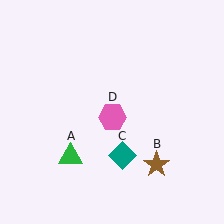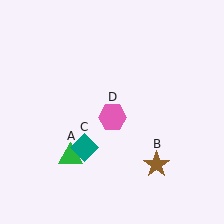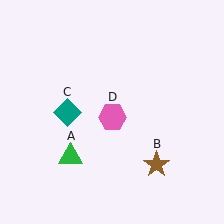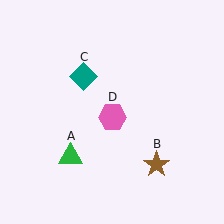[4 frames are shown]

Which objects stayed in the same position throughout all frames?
Green triangle (object A) and brown star (object B) and pink hexagon (object D) remained stationary.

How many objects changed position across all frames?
1 object changed position: teal diamond (object C).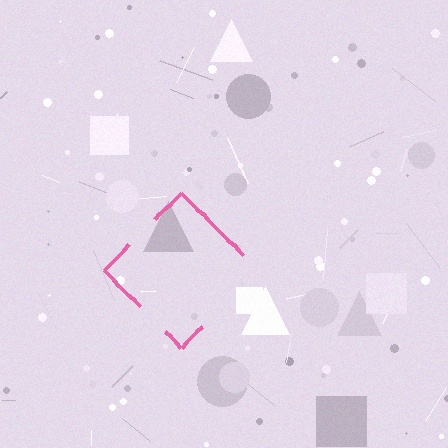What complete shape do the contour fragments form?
The contour fragments form a diamond.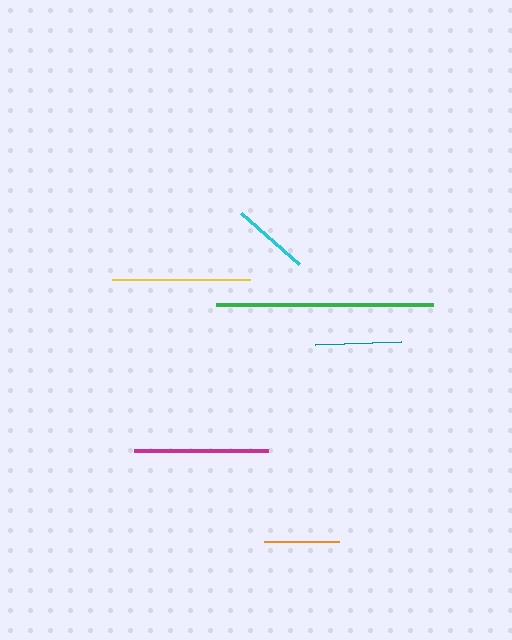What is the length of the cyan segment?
The cyan segment is approximately 78 pixels long.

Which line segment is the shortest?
The orange line is the shortest at approximately 75 pixels.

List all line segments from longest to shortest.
From longest to shortest: green, yellow, magenta, teal, cyan, orange.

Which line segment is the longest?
The green line is the longest at approximately 217 pixels.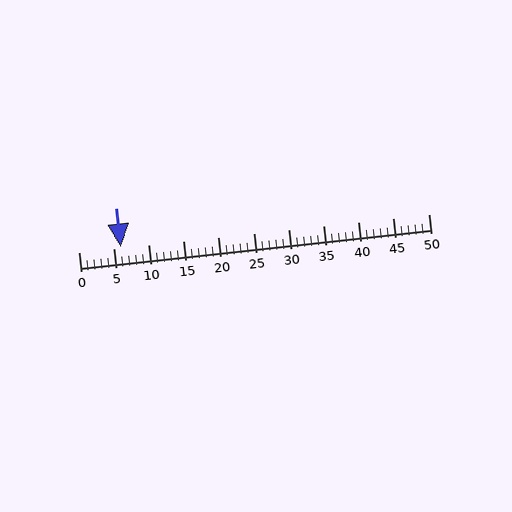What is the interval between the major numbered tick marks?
The major tick marks are spaced 5 units apart.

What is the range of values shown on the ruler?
The ruler shows values from 0 to 50.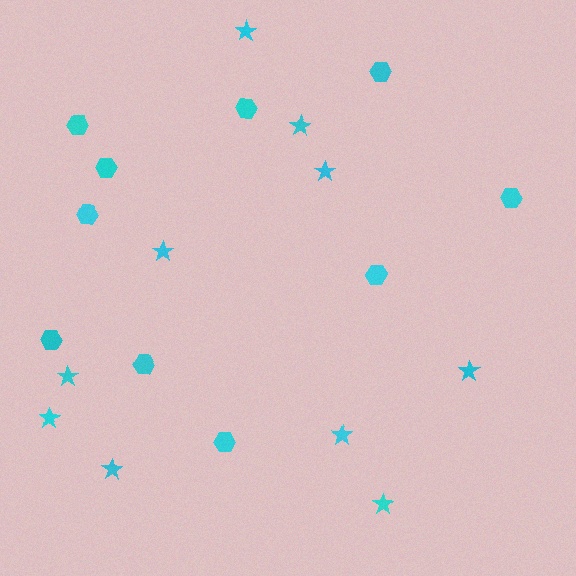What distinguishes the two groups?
There are 2 groups: one group of hexagons (10) and one group of stars (10).